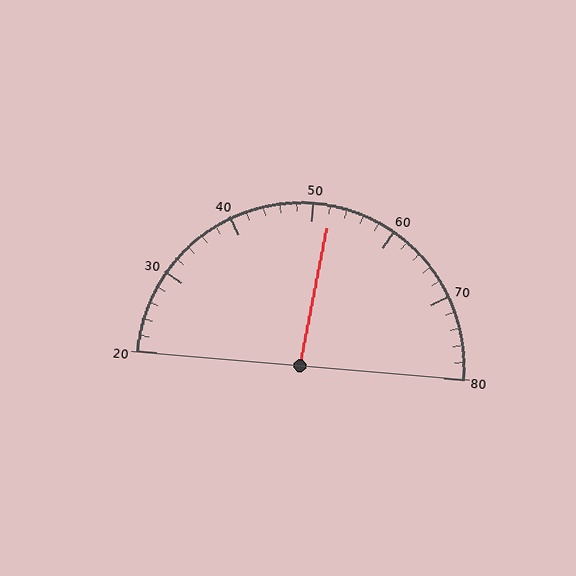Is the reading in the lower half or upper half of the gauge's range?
The reading is in the upper half of the range (20 to 80).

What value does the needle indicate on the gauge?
The needle indicates approximately 52.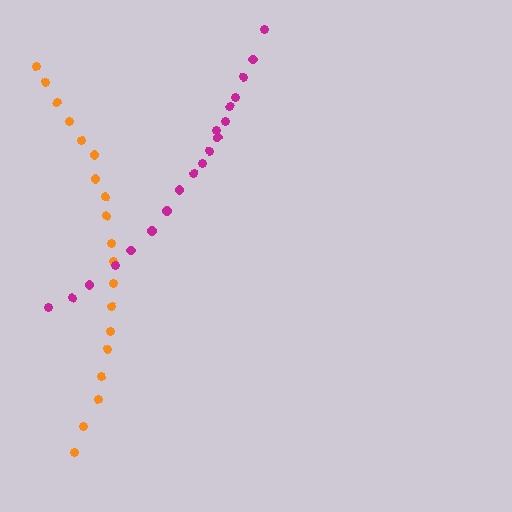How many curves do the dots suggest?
There are 2 distinct paths.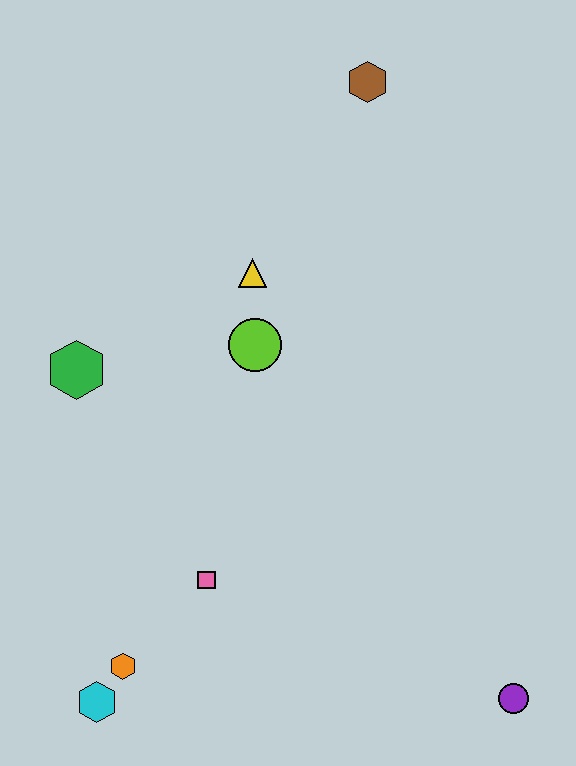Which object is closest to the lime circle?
The yellow triangle is closest to the lime circle.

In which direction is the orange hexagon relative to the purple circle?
The orange hexagon is to the left of the purple circle.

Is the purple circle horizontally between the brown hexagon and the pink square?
No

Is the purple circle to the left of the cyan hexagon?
No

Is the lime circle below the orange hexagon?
No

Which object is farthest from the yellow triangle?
The purple circle is farthest from the yellow triangle.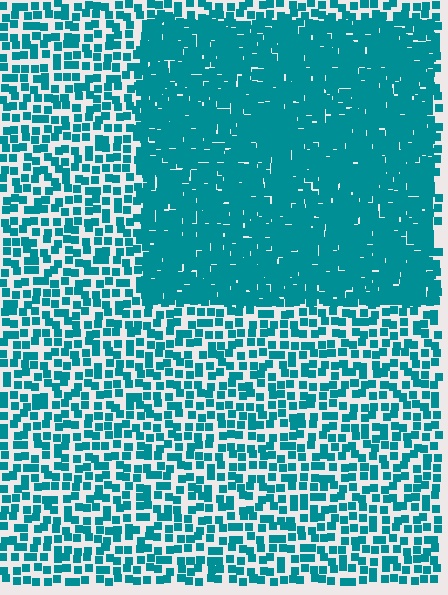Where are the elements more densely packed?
The elements are more densely packed inside the rectangle boundary.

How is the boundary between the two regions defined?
The boundary is defined by a change in element density (approximately 2.3x ratio). All elements are the same color, size, and shape.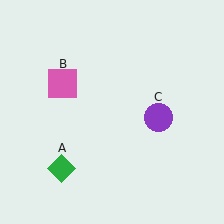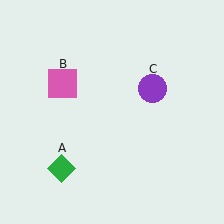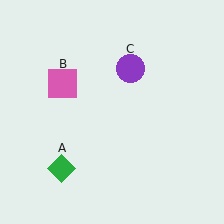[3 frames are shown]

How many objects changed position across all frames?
1 object changed position: purple circle (object C).